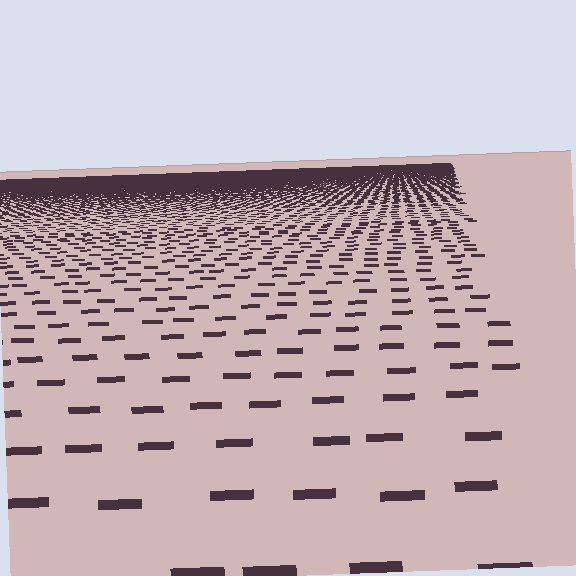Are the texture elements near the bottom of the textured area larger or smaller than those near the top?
Larger. Near the bottom, elements are closer to the viewer and appear at a bigger on-screen size.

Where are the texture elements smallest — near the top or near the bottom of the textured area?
Near the top.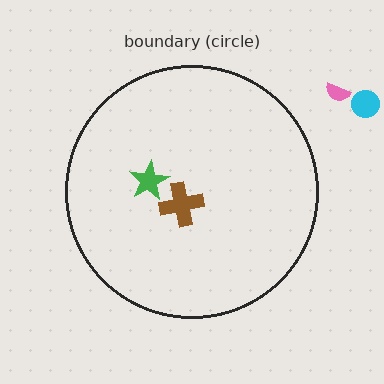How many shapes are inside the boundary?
2 inside, 2 outside.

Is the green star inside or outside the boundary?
Inside.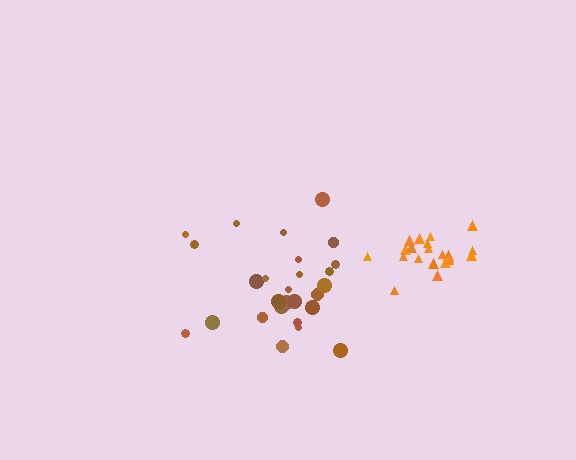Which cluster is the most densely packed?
Orange.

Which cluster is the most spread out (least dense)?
Brown.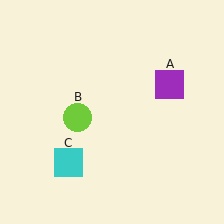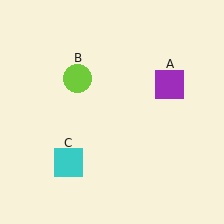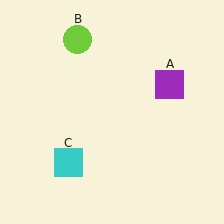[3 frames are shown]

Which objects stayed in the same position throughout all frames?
Purple square (object A) and cyan square (object C) remained stationary.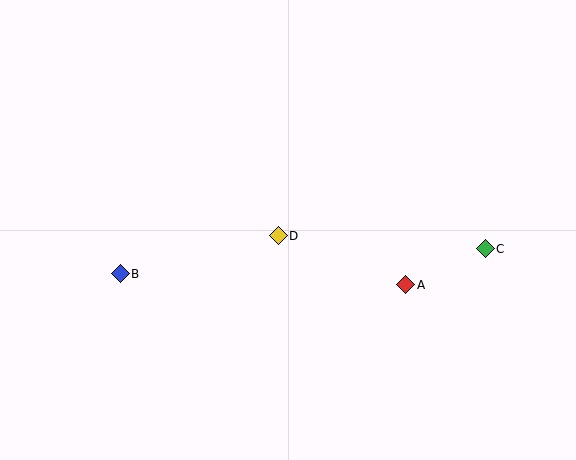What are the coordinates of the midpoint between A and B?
The midpoint between A and B is at (263, 279).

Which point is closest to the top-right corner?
Point C is closest to the top-right corner.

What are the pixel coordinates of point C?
Point C is at (485, 249).